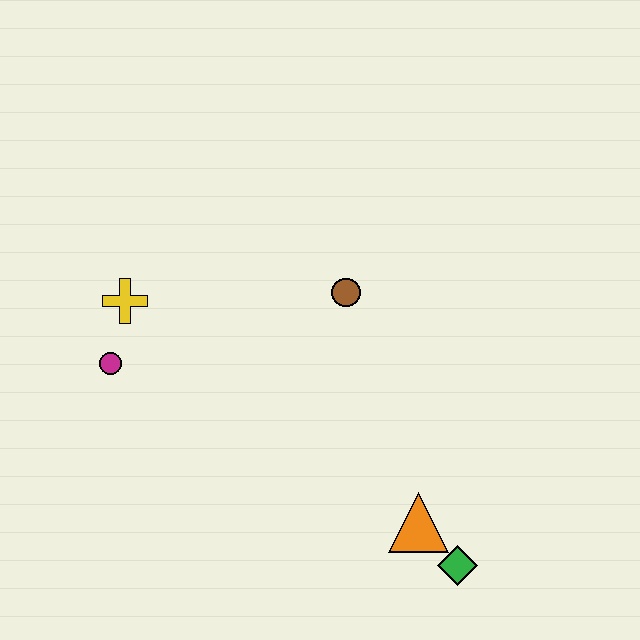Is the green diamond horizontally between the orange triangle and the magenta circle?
No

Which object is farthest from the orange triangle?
The yellow cross is farthest from the orange triangle.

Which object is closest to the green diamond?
The orange triangle is closest to the green diamond.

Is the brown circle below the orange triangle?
No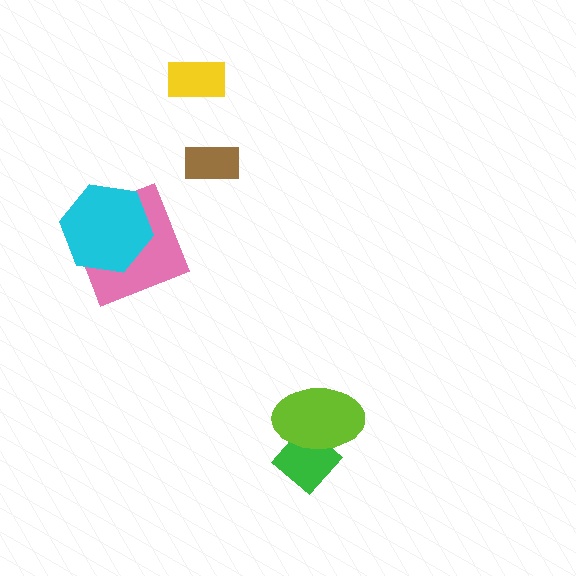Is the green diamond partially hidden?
Yes, it is partially covered by another shape.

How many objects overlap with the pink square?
1 object overlaps with the pink square.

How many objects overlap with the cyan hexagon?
1 object overlaps with the cyan hexagon.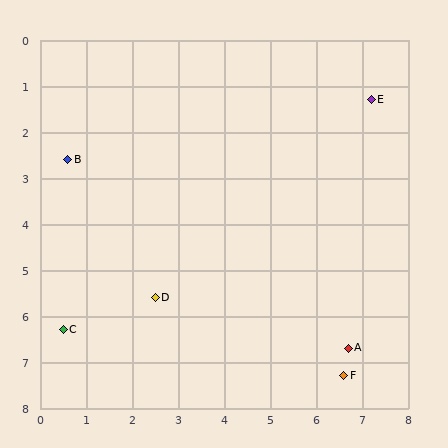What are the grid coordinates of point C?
Point C is at approximately (0.5, 6.3).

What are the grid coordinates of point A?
Point A is at approximately (6.7, 6.7).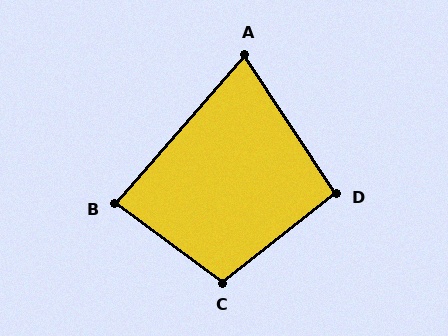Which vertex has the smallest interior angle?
A, at approximately 75 degrees.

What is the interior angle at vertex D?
Approximately 95 degrees (approximately right).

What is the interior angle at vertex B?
Approximately 85 degrees (approximately right).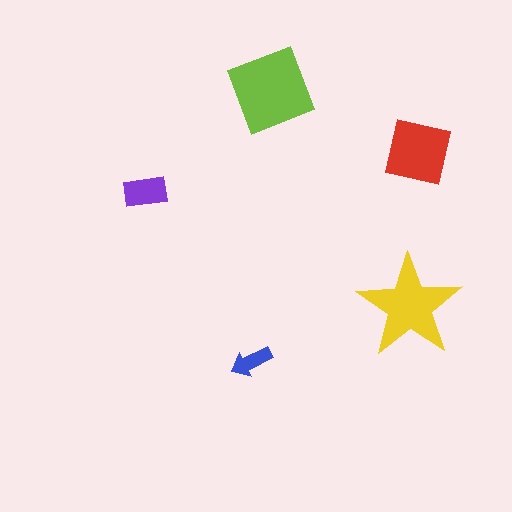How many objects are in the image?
There are 5 objects in the image.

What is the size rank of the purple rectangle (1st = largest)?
4th.